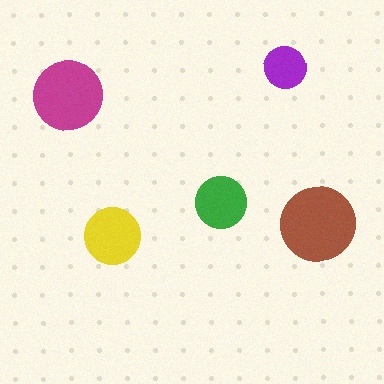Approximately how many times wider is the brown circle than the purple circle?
About 2 times wider.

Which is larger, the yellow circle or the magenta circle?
The magenta one.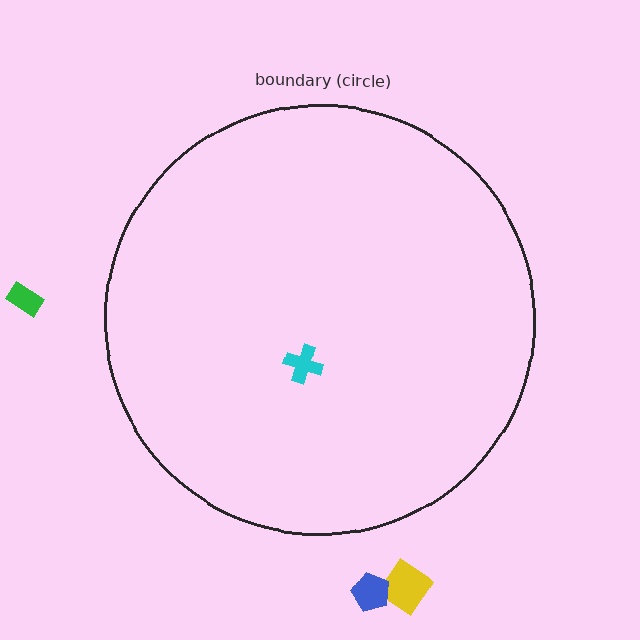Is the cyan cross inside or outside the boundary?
Inside.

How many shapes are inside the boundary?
1 inside, 3 outside.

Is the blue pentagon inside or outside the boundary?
Outside.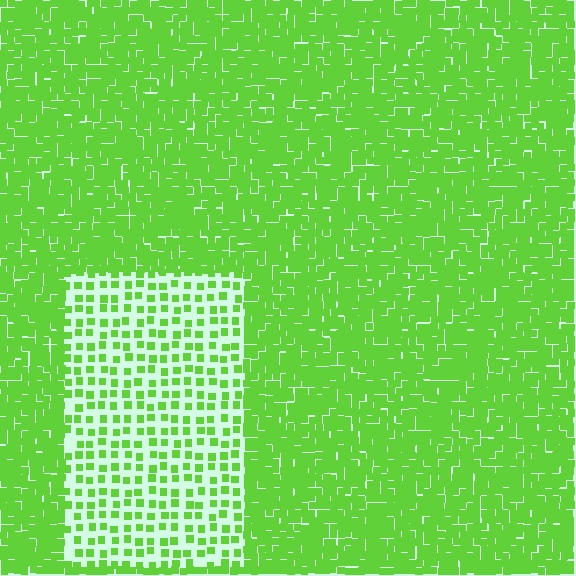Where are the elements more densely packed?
The elements are more densely packed outside the rectangle boundary.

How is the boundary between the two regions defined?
The boundary is defined by a change in element density (approximately 2.9x ratio). All elements are the same color, size, and shape.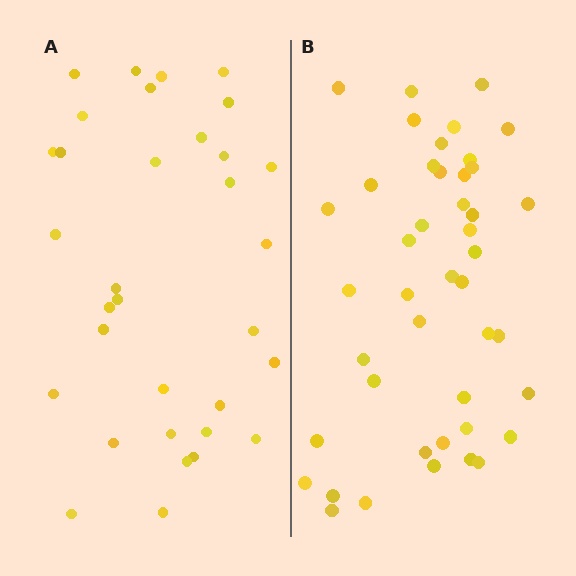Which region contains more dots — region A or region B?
Region B (the right region) has more dots.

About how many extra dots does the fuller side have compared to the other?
Region B has roughly 12 or so more dots than region A.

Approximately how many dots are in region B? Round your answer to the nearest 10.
About 40 dots. (The exact count is 44, which rounds to 40.)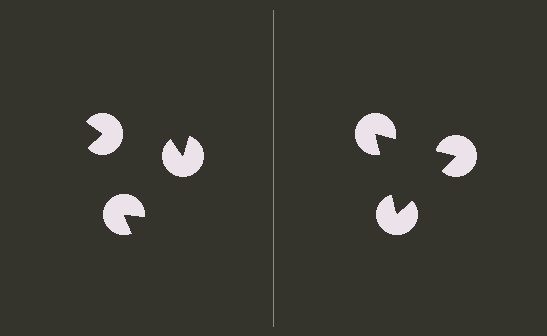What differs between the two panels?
The pac-man discs are positioned identically on both sides; only the wedge orientations differ. On the right they align to a triangle; on the left they are misaligned.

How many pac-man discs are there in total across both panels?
6 — 3 on each side.